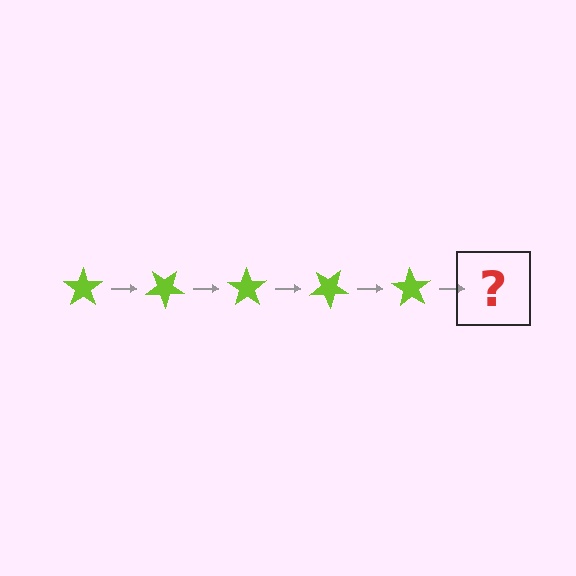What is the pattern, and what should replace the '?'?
The pattern is that the star rotates 35 degrees each step. The '?' should be a lime star rotated 175 degrees.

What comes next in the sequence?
The next element should be a lime star rotated 175 degrees.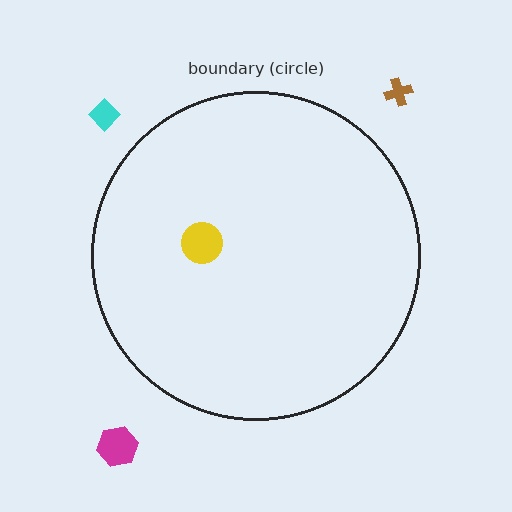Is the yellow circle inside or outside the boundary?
Inside.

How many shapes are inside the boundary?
1 inside, 3 outside.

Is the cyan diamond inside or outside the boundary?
Outside.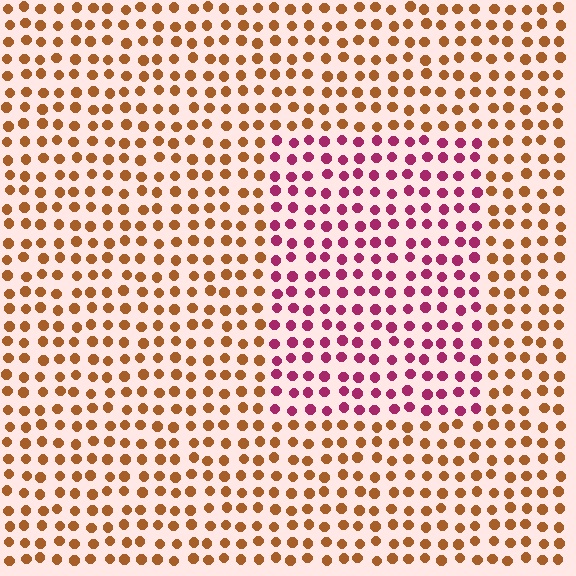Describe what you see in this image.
The image is filled with small brown elements in a uniform arrangement. A rectangle-shaped region is visible where the elements are tinted to a slightly different hue, forming a subtle color boundary.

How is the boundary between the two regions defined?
The boundary is defined purely by a slight shift in hue (about 58 degrees). Spacing, size, and orientation are identical on both sides.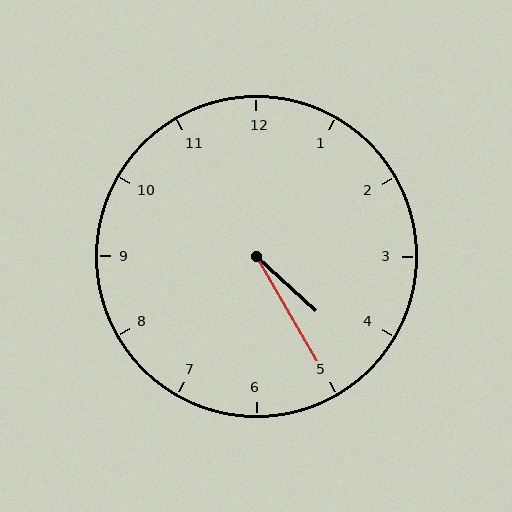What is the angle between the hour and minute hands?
Approximately 18 degrees.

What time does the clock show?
4:25.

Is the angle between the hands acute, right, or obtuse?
It is acute.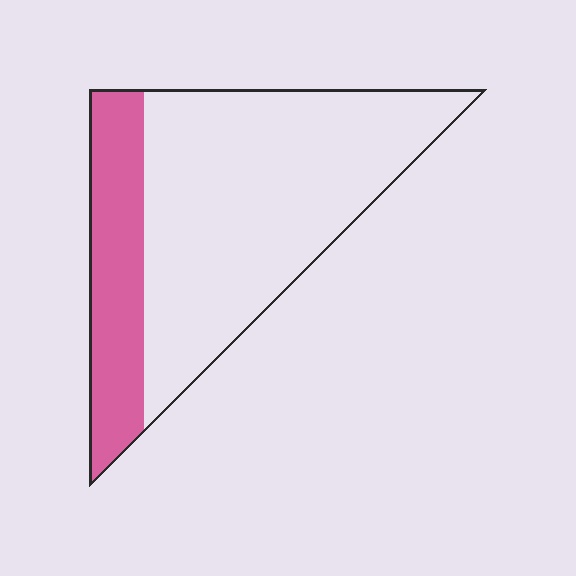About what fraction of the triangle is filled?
About one quarter (1/4).